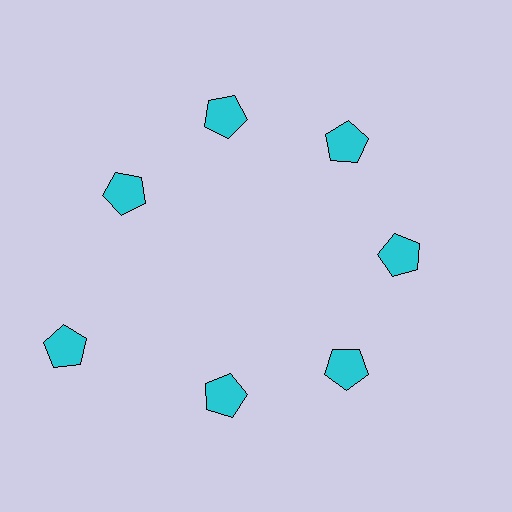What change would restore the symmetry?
The symmetry would be restored by moving it inward, back onto the ring so that all 7 pentagons sit at equal angles and equal distance from the center.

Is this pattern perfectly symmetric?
No. The 7 cyan pentagons are arranged in a ring, but one element near the 8 o'clock position is pushed outward from the center, breaking the 7-fold rotational symmetry.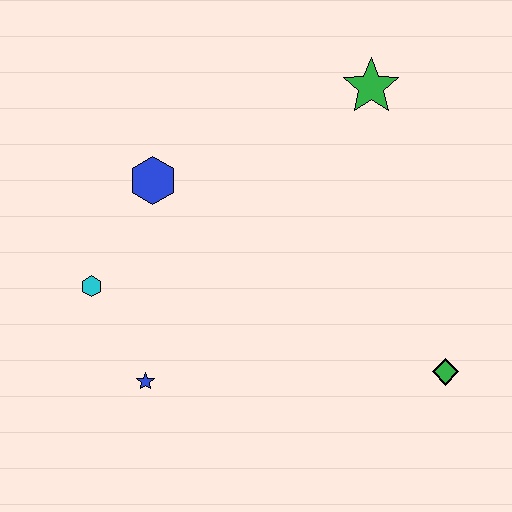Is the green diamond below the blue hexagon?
Yes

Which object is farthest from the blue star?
The green star is farthest from the blue star.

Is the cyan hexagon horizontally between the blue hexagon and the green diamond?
No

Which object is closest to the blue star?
The cyan hexagon is closest to the blue star.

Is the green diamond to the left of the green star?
No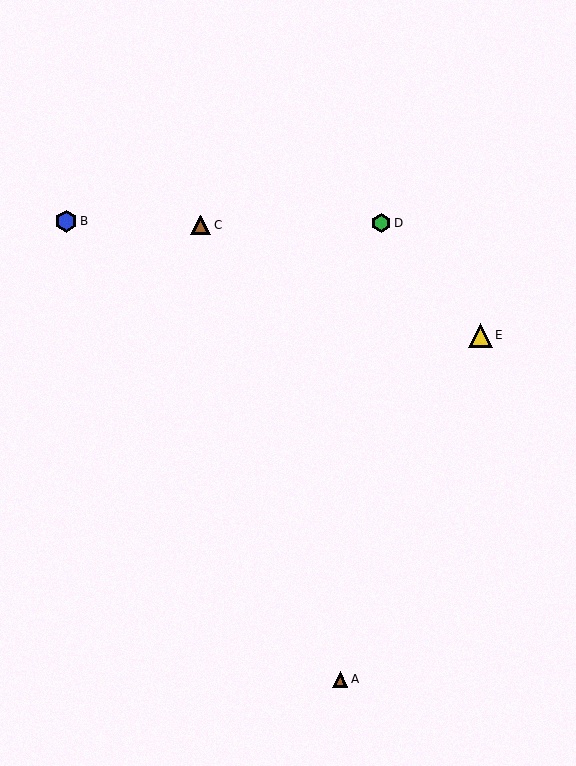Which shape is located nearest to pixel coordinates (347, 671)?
The brown triangle (labeled A) at (340, 679) is nearest to that location.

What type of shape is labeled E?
Shape E is a yellow triangle.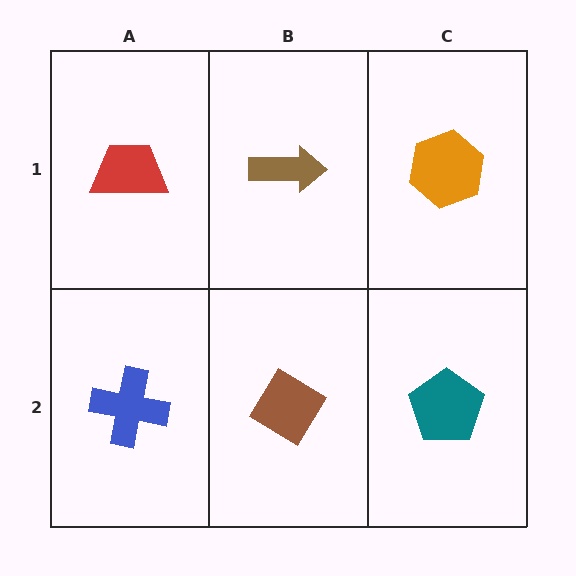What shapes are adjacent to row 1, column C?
A teal pentagon (row 2, column C), a brown arrow (row 1, column B).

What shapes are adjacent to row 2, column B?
A brown arrow (row 1, column B), a blue cross (row 2, column A), a teal pentagon (row 2, column C).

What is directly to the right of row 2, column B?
A teal pentagon.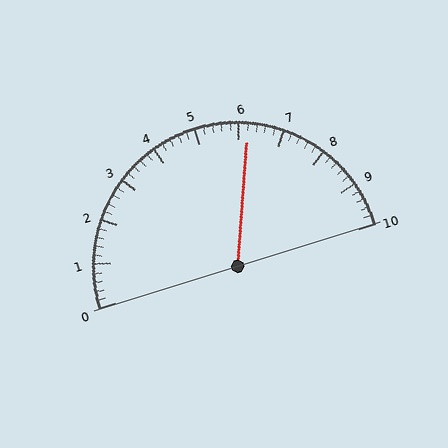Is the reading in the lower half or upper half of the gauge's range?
The reading is in the upper half of the range (0 to 10).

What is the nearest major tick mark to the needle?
The nearest major tick mark is 6.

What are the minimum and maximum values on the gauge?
The gauge ranges from 0 to 10.